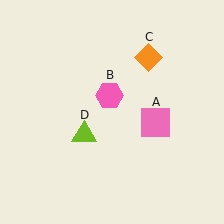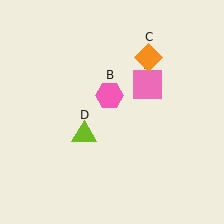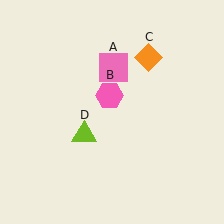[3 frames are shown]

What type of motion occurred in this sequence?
The pink square (object A) rotated counterclockwise around the center of the scene.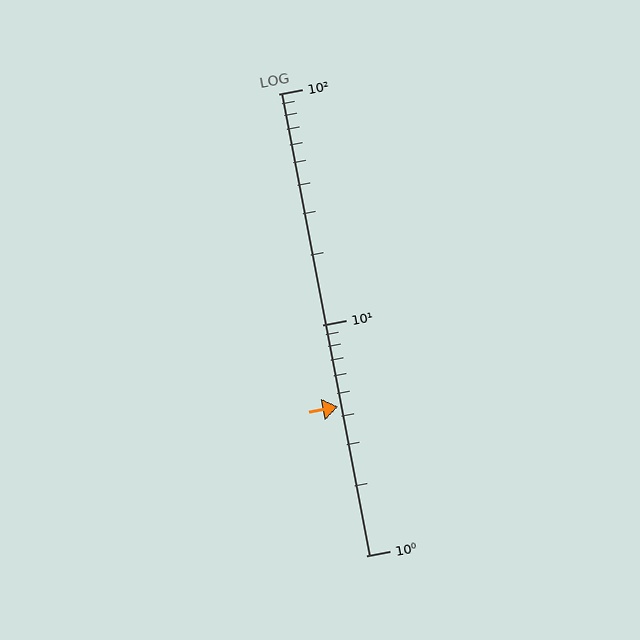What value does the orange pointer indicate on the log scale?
The pointer indicates approximately 4.4.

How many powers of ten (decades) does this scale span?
The scale spans 2 decades, from 1 to 100.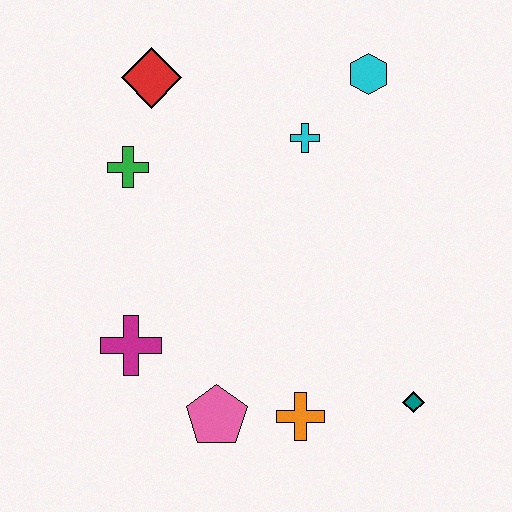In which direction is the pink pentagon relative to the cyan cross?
The pink pentagon is below the cyan cross.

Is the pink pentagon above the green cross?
No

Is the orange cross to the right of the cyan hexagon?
No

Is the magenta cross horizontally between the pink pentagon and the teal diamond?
No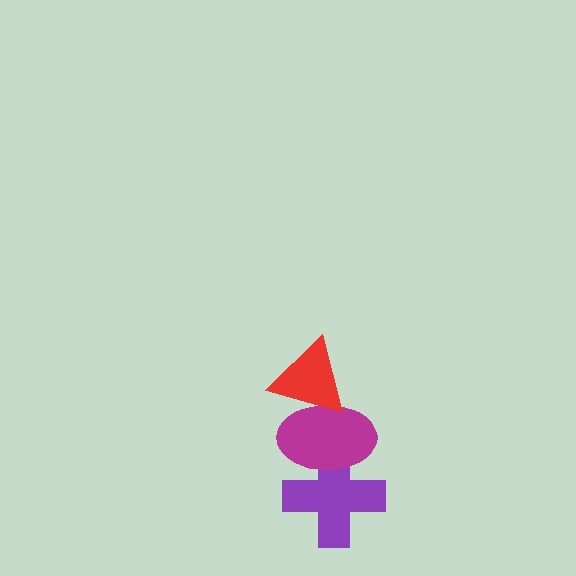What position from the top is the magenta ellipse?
The magenta ellipse is 2nd from the top.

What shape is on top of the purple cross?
The magenta ellipse is on top of the purple cross.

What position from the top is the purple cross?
The purple cross is 3rd from the top.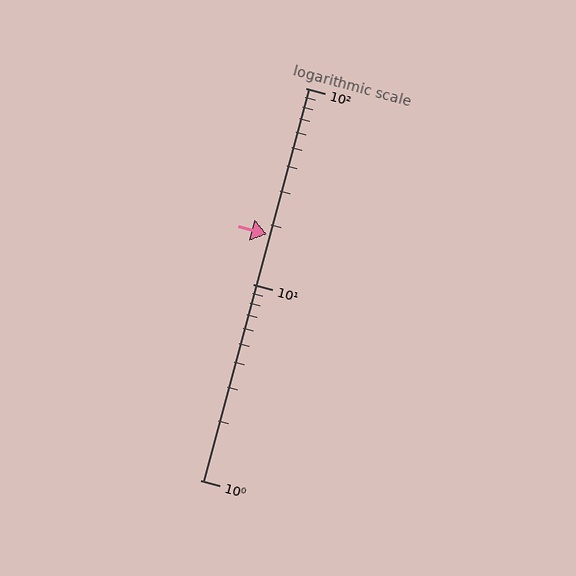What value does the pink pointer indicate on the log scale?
The pointer indicates approximately 18.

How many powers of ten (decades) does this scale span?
The scale spans 2 decades, from 1 to 100.